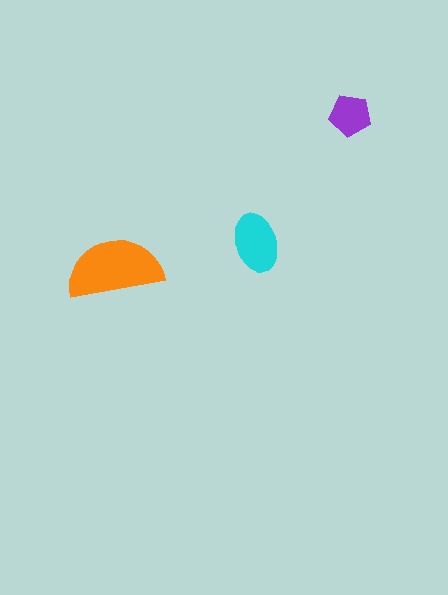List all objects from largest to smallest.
The orange semicircle, the cyan ellipse, the purple pentagon.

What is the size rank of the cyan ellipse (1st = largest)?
2nd.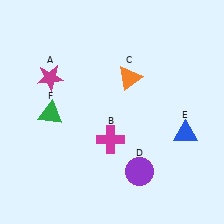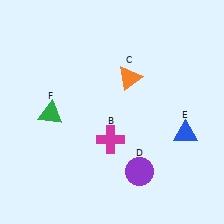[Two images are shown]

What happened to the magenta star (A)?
The magenta star (A) was removed in Image 2. It was in the top-left area of Image 1.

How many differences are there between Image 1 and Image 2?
There is 1 difference between the two images.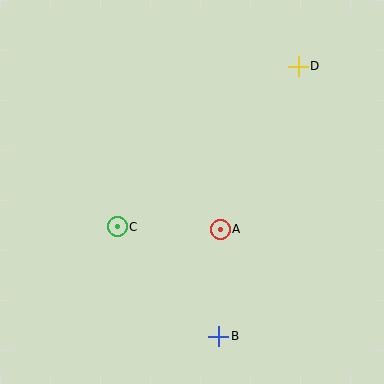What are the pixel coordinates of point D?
Point D is at (298, 66).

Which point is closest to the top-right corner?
Point D is closest to the top-right corner.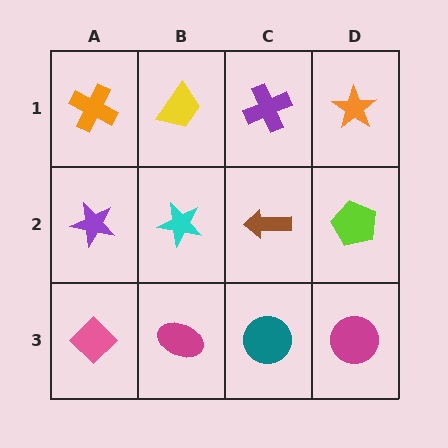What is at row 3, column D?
A magenta circle.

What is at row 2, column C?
A brown arrow.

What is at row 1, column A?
An orange cross.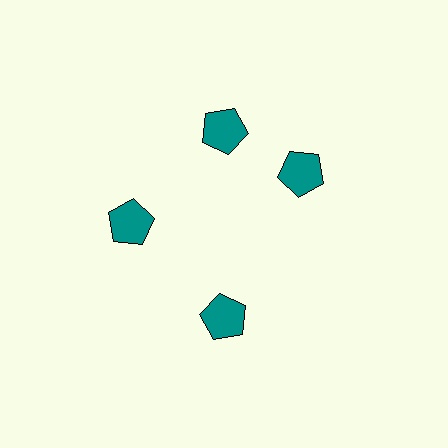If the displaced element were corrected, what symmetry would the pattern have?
It would have 4-fold rotational symmetry — the pattern would map onto itself every 90 degrees.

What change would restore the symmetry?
The symmetry would be restored by rotating it back into even spacing with its neighbors so that all 4 pentagons sit at equal angles and equal distance from the center.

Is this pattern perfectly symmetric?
No. The 4 teal pentagons are arranged in a ring, but one element near the 3 o'clock position is rotated out of alignment along the ring, breaking the 4-fold rotational symmetry.